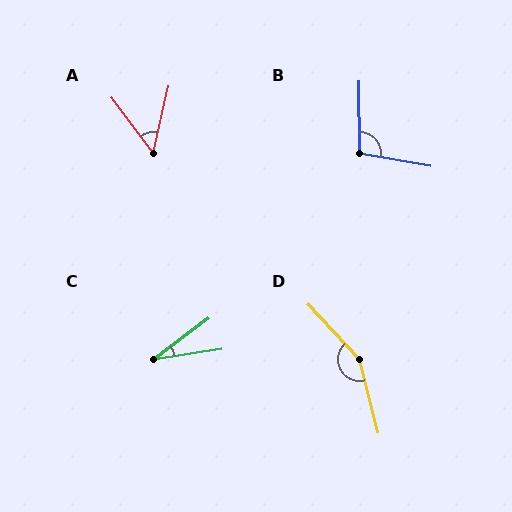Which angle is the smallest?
C, at approximately 28 degrees.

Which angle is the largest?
D, at approximately 151 degrees.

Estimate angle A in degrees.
Approximately 50 degrees.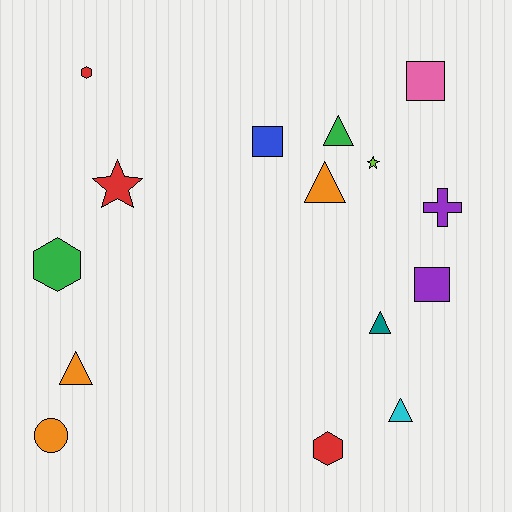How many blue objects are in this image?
There is 1 blue object.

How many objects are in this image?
There are 15 objects.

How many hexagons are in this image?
There are 3 hexagons.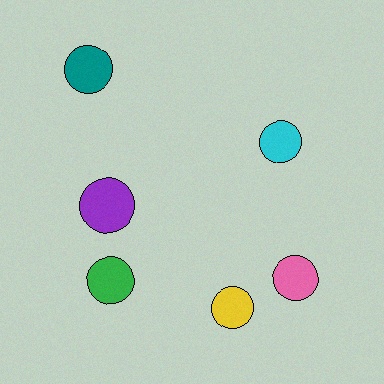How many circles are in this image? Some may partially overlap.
There are 6 circles.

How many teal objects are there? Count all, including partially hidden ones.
There is 1 teal object.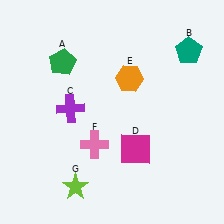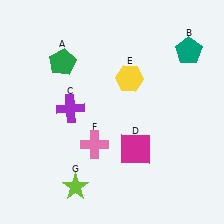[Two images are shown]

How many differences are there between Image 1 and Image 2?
There is 1 difference between the two images.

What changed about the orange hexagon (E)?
In Image 1, E is orange. In Image 2, it changed to yellow.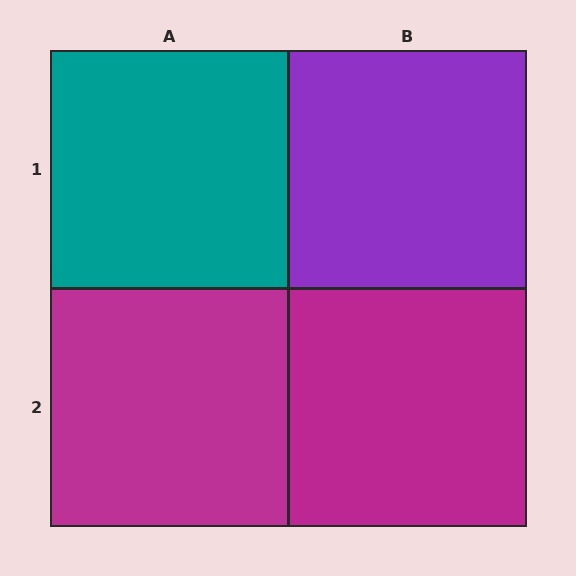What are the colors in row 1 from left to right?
Teal, purple.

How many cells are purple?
1 cell is purple.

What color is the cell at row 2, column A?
Magenta.